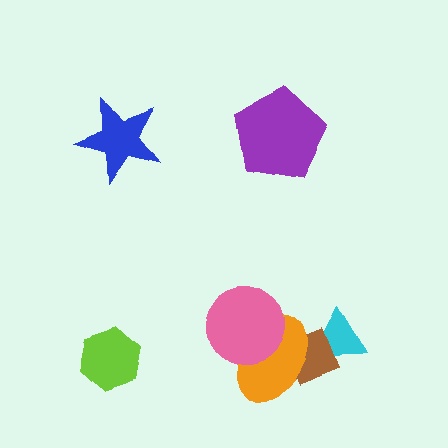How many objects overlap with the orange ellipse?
3 objects overlap with the orange ellipse.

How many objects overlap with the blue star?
0 objects overlap with the blue star.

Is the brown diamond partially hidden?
Yes, it is partially covered by another shape.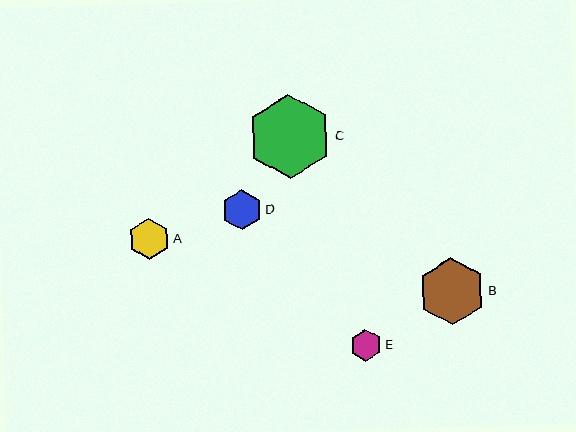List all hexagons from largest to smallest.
From largest to smallest: C, B, A, D, E.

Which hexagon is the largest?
Hexagon C is the largest with a size of approximately 83 pixels.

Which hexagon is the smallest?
Hexagon E is the smallest with a size of approximately 32 pixels.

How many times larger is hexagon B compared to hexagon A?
Hexagon B is approximately 1.6 times the size of hexagon A.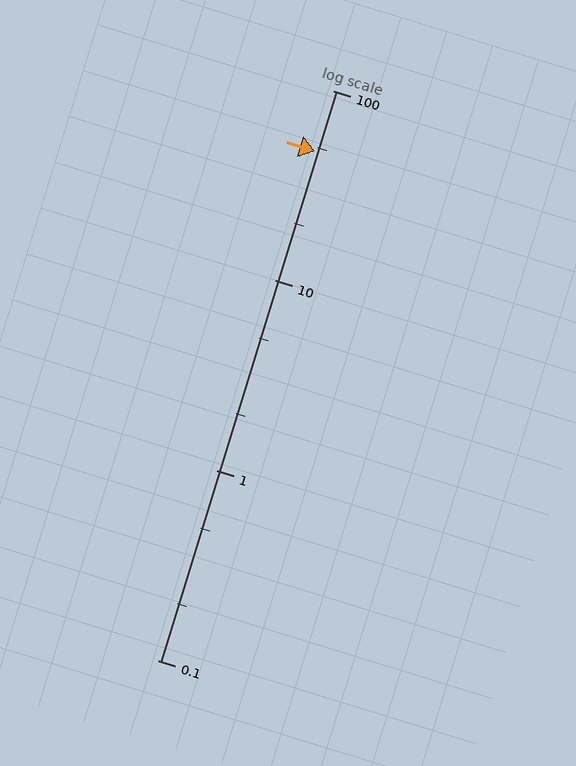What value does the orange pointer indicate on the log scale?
The pointer indicates approximately 48.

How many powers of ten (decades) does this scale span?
The scale spans 3 decades, from 0.1 to 100.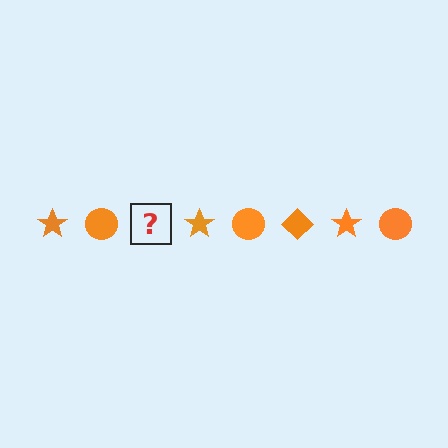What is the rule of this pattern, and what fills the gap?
The rule is that the pattern cycles through star, circle, diamond shapes in orange. The gap should be filled with an orange diamond.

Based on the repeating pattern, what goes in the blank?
The blank should be an orange diamond.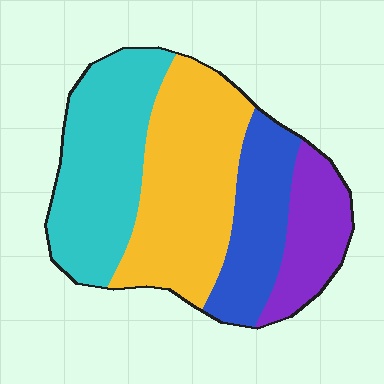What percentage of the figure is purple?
Purple covers roughly 15% of the figure.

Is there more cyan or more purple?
Cyan.